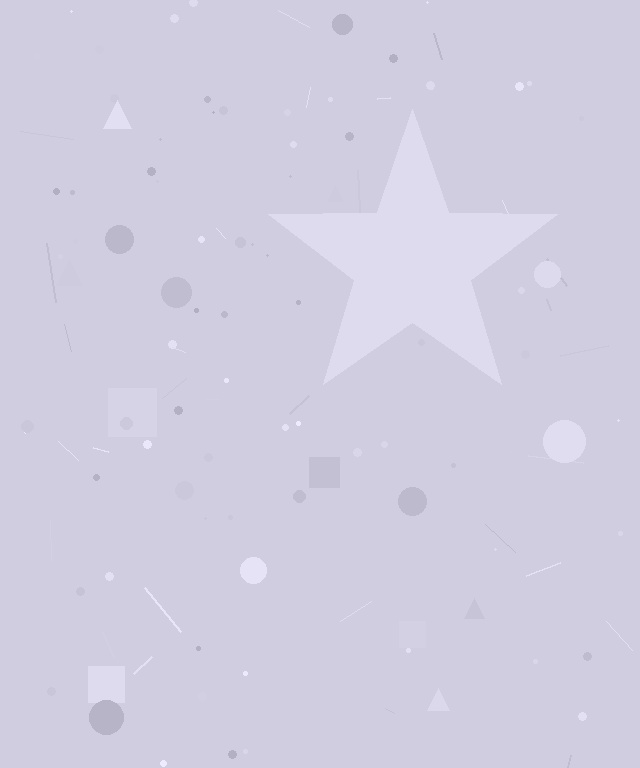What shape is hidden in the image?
A star is hidden in the image.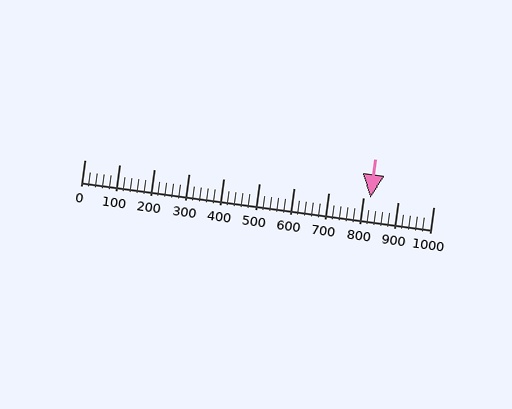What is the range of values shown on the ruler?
The ruler shows values from 0 to 1000.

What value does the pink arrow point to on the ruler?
The pink arrow points to approximately 820.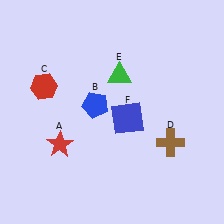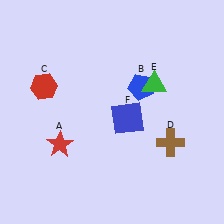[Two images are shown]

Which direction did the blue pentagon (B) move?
The blue pentagon (B) moved right.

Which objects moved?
The objects that moved are: the blue pentagon (B), the green triangle (E).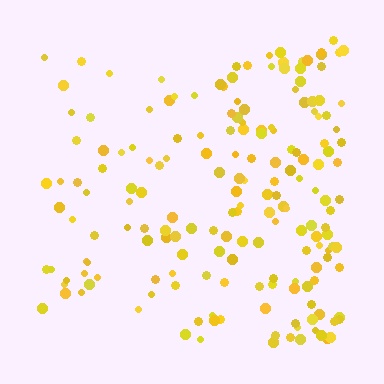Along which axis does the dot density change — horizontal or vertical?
Horizontal.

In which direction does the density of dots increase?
From left to right, with the right side densest.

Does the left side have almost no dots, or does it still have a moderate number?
Still a moderate number, just noticeably fewer than the right.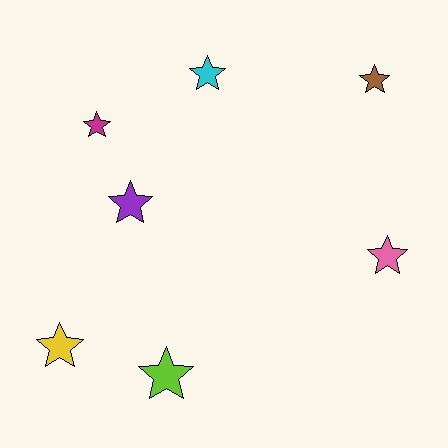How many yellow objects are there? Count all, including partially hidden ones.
There is 1 yellow object.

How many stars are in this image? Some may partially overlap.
There are 7 stars.